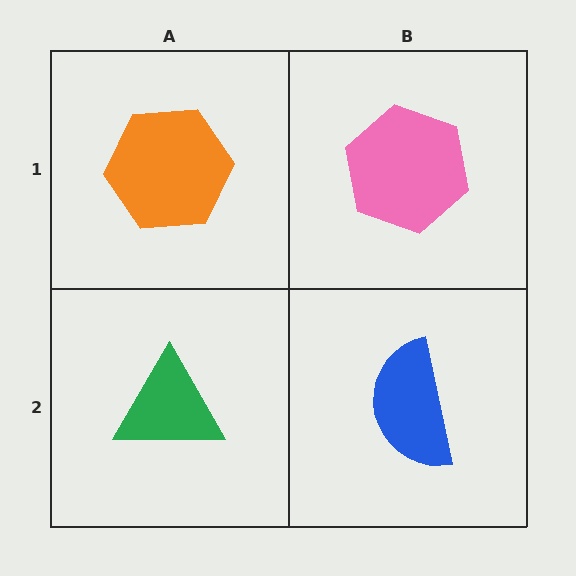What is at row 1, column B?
A pink hexagon.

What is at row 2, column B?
A blue semicircle.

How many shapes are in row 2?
2 shapes.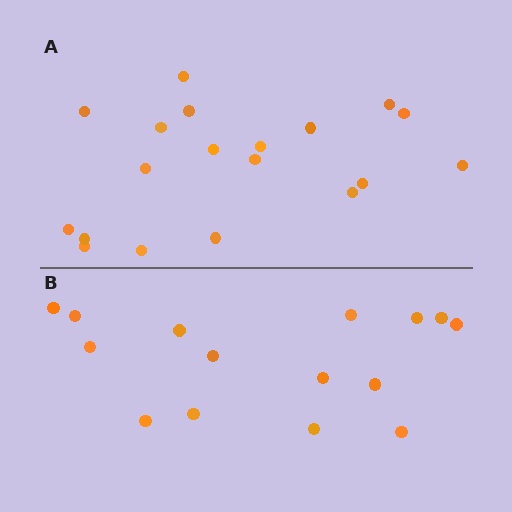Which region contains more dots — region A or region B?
Region A (the top region) has more dots.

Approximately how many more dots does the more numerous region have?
Region A has about 4 more dots than region B.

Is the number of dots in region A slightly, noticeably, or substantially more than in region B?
Region A has noticeably more, but not dramatically so. The ratio is roughly 1.3 to 1.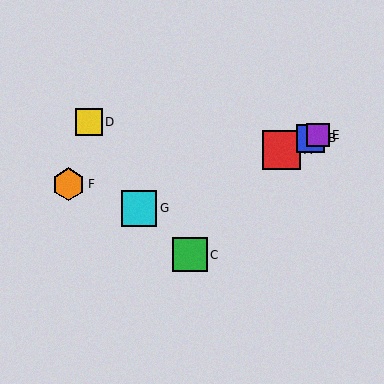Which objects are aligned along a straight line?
Objects A, B, E, G are aligned along a straight line.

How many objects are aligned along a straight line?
4 objects (A, B, E, G) are aligned along a straight line.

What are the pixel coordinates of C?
Object C is at (190, 255).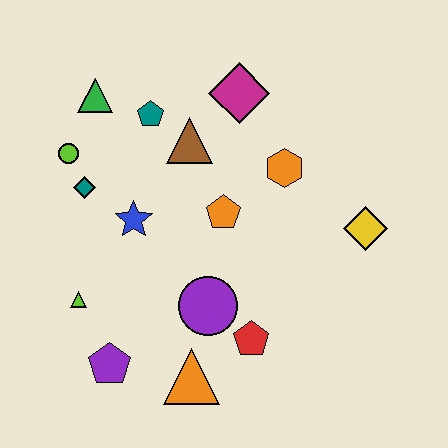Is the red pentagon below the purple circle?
Yes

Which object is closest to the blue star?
The teal diamond is closest to the blue star.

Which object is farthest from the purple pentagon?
The magenta diamond is farthest from the purple pentagon.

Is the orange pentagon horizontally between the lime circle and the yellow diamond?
Yes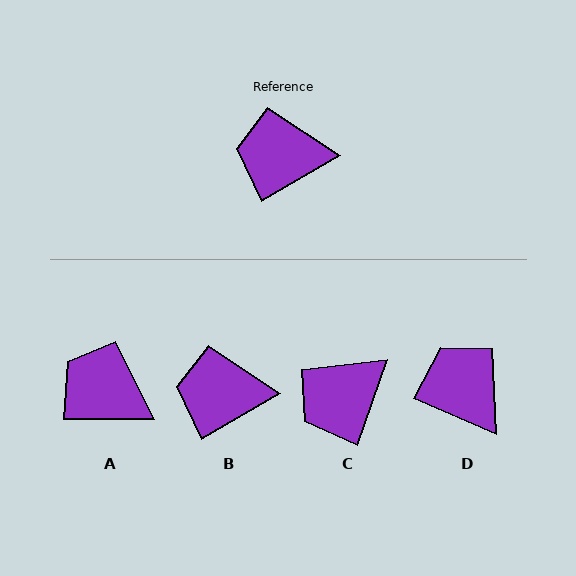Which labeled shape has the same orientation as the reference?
B.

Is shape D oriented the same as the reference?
No, it is off by about 53 degrees.